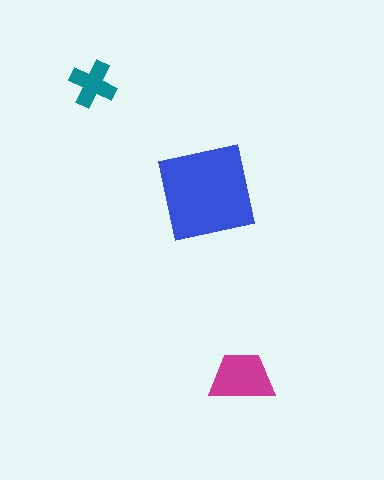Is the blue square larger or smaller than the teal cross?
Larger.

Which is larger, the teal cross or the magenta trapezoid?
The magenta trapezoid.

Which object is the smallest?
The teal cross.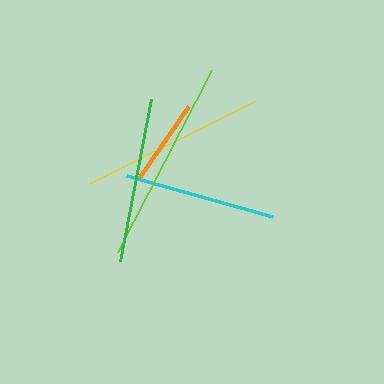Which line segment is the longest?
The lime line is the longest at approximately 205 pixels.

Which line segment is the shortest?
The orange line is the shortest at approximately 87 pixels.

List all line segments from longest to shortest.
From longest to shortest: lime, yellow, green, cyan, orange.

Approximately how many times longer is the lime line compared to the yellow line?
The lime line is approximately 1.1 times the length of the yellow line.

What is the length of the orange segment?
The orange segment is approximately 87 pixels long.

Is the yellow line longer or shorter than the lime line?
The lime line is longer than the yellow line.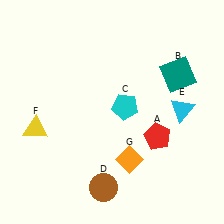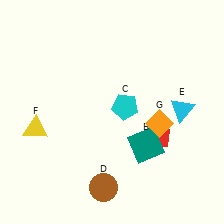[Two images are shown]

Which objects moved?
The objects that moved are: the teal square (B), the orange diamond (G).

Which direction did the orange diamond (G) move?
The orange diamond (G) moved up.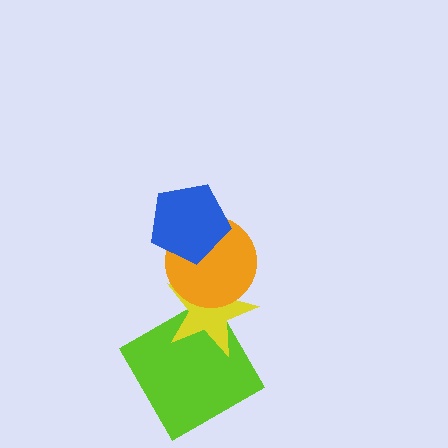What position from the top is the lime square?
The lime square is 4th from the top.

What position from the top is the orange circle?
The orange circle is 2nd from the top.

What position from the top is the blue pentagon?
The blue pentagon is 1st from the top.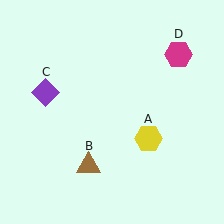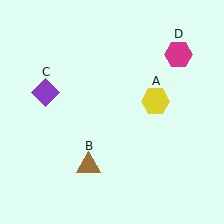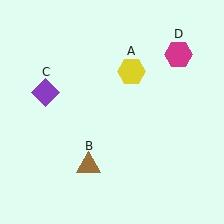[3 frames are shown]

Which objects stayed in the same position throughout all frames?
Brown triangle (object B) and purple diamond (object C) and magenta hexagon (object D) remained stationary.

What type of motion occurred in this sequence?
The yellow hexagon (object A) rotated counterclockwise around the center of the scene.